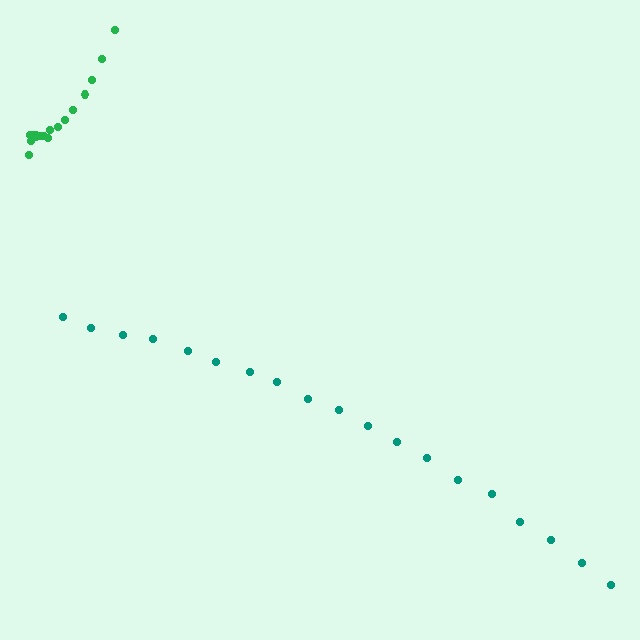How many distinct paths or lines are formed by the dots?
There are 2 distinct paths.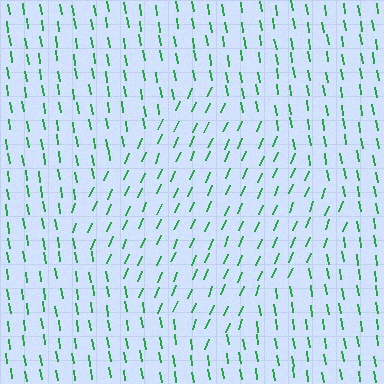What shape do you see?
I see a diamond.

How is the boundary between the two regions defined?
The boundary is defined purely by a change in line orientation (approximately 31 degrees difference). All lines are the same color and thickness.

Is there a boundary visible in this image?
Yes, there is a texture boundary formed by a change in line orientation.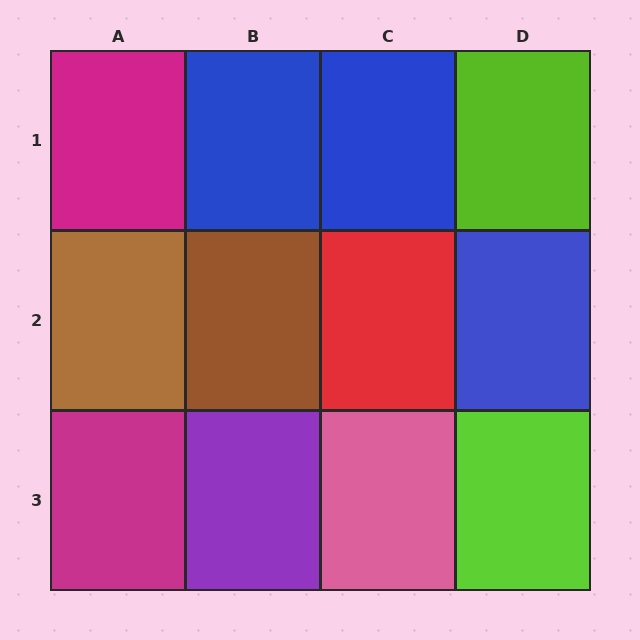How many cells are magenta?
2 cells are magenta.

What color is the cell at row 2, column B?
Brown.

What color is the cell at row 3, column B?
Purple.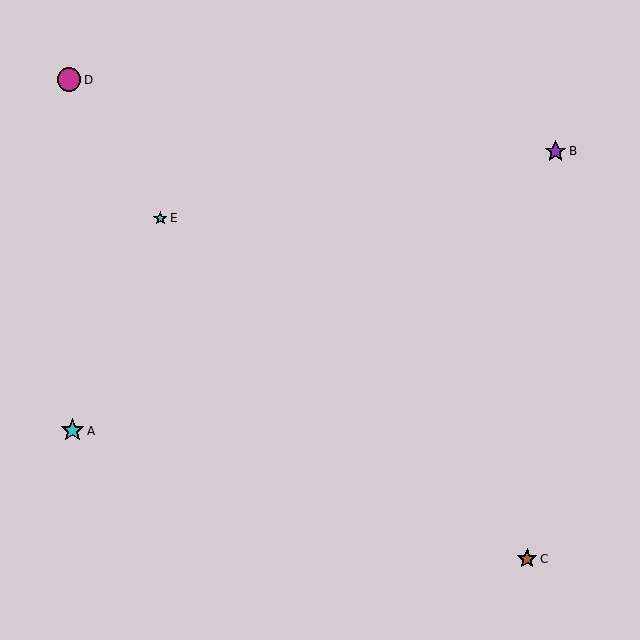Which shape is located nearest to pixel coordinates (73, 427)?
The cyan star (labeled A) at (73, 431) is nearest to that location.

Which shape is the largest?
The magenta circle (labeled D) is the largest.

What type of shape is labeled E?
Shape E is a cyan star.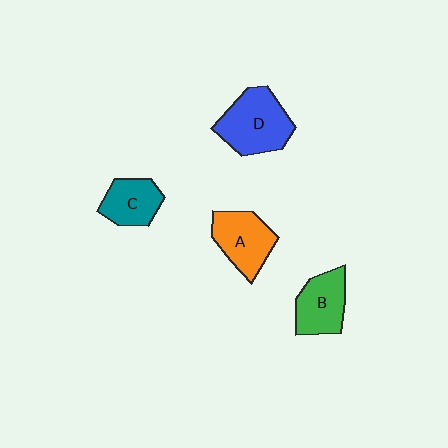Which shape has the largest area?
Shape D (blue).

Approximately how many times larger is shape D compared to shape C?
Approximately 1.5 times.